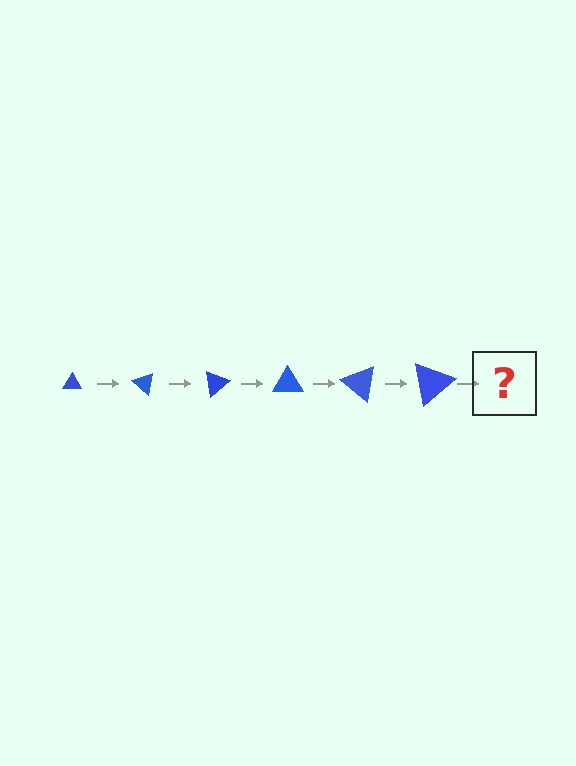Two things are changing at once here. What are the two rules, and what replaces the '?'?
The two rules are that the triangle grows larger each step and it rotates 40 degrees each step. The '?' should be a triangle, larger than the previous one and rotated 240 degrees from the start.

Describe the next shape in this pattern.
It should be a triangle, larger than the previous one and rotated 240 degrees from the start.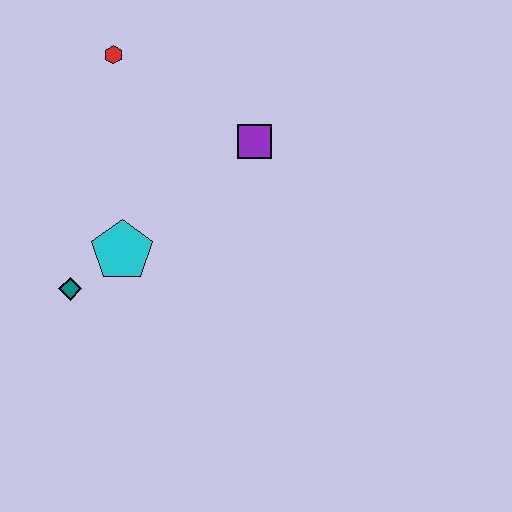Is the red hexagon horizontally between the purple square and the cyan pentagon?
No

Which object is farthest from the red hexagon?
The teal diamond is farthest from the red hexagon.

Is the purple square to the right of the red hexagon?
Yes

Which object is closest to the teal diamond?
The cyan pentagon is closest to the teal diamond.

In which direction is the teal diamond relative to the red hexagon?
The teal diamond is below the red hexagon.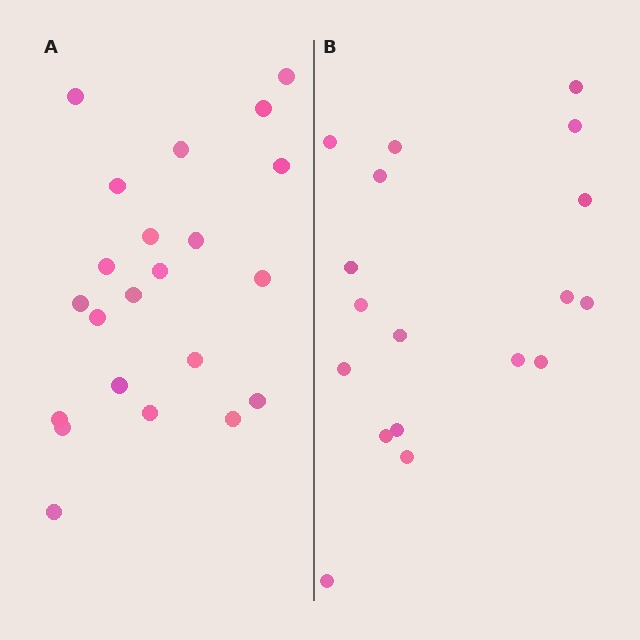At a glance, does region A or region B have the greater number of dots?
Region A (the left region) has more dots.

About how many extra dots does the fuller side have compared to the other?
Region A has about 4 more dots than region B.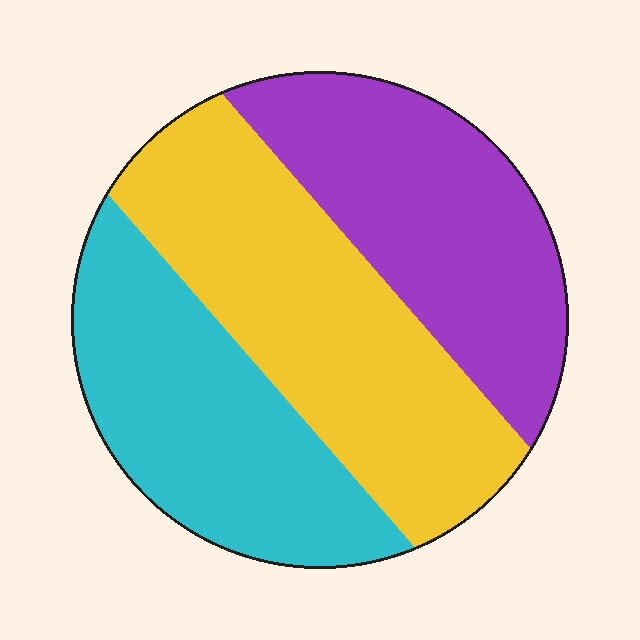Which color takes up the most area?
Yellow, at roughly 40%.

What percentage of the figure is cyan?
Cyan takes up about one third (1/3) of the figure.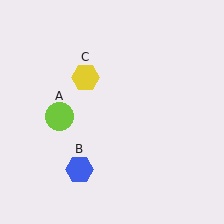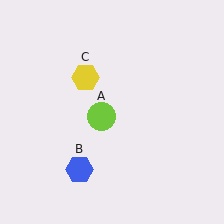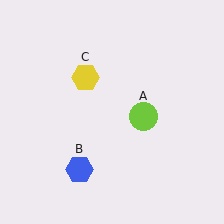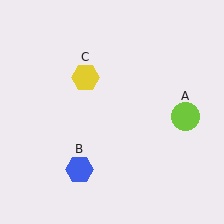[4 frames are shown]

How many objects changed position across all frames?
1 object changed position: lime circle (object A).